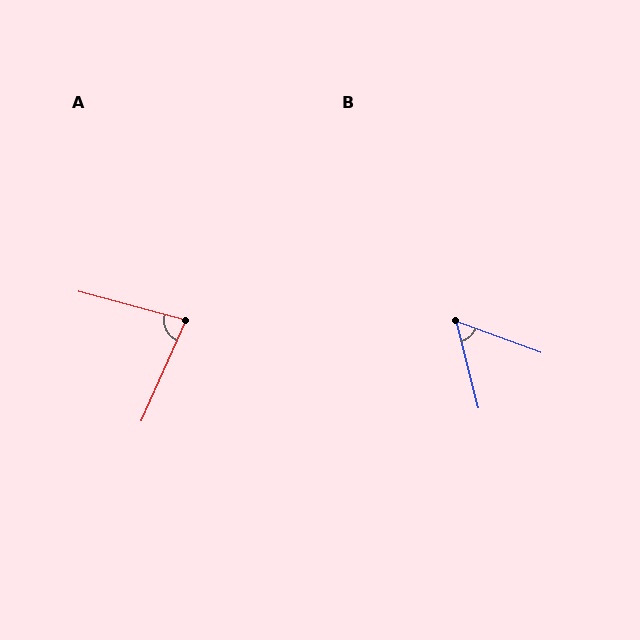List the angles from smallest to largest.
B (55°), A (81°).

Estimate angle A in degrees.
Approximately 81 degrees.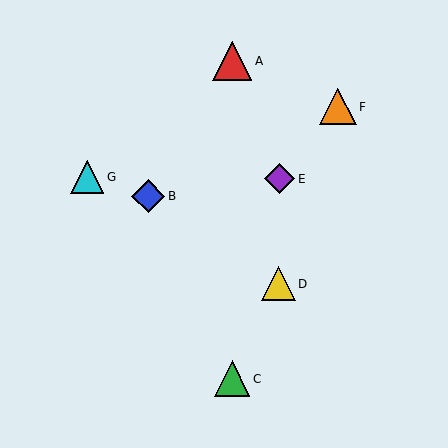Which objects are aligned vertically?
Objects A, C are aligned vertically.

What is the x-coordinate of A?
Object A is at x≈232.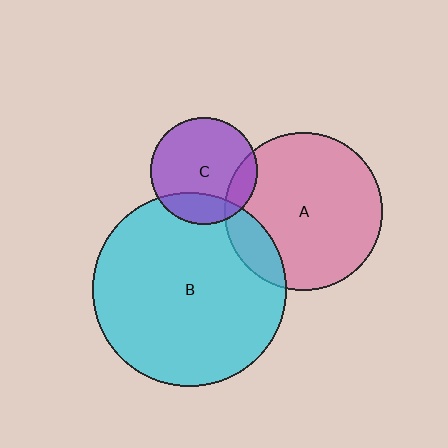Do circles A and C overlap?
Yes.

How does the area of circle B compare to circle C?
Approximately 3.3 times.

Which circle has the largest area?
Circle B (cyan).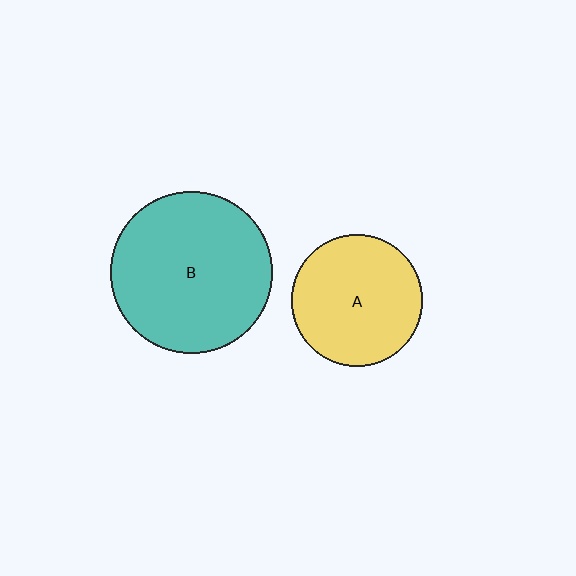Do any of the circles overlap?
No, none of the circles overlap.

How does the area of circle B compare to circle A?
Approximately 1.5 times.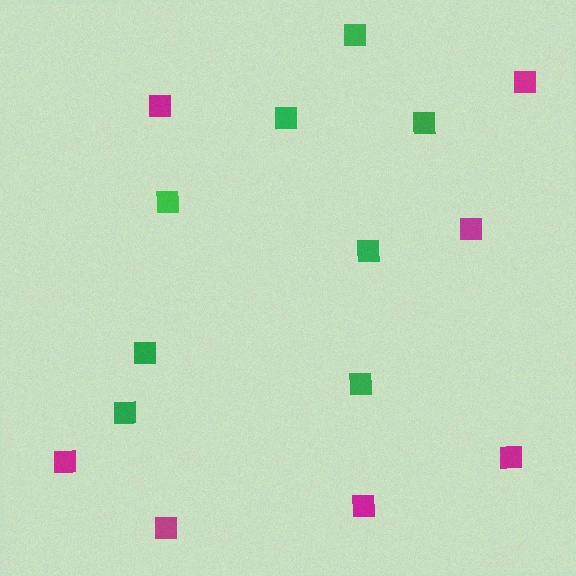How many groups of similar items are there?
There are 2 groups: one group of magenta squares (7) and one group of green squares (8).